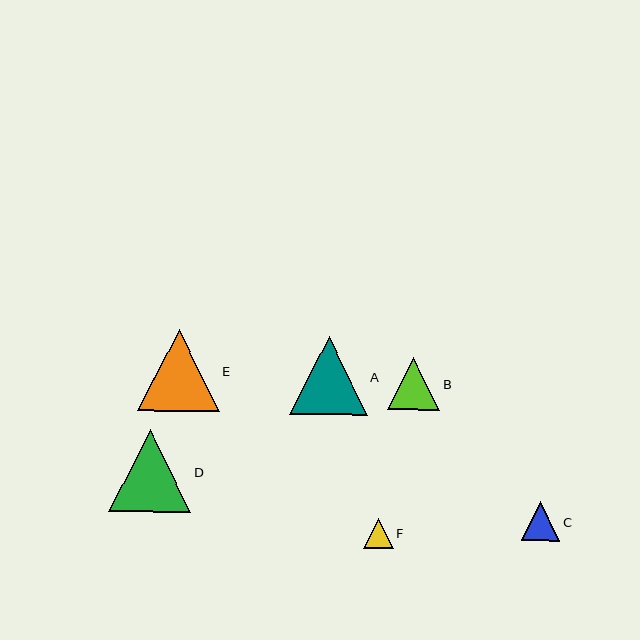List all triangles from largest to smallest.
From largest to smallest: D, E, A, B, C, F.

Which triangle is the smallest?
Triangle F is the smallest with a size of approximately 30 pixels.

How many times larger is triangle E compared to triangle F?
Triangle E is approximately 2.8 times the size of triangle F.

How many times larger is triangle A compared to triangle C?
Triangle A is approximately 2.0 times the size of triangle C.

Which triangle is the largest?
Triangle D is the largest with a size of approximately 82 pixels.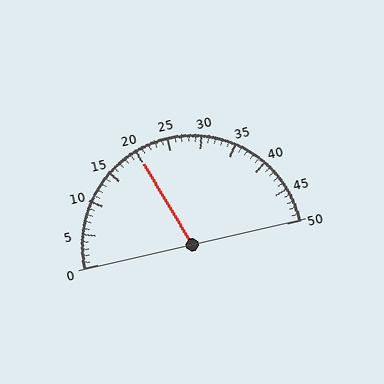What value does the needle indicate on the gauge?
The needle indicates approximately 20.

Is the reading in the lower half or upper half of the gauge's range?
The reading is in the lower half of the range (0 to 50).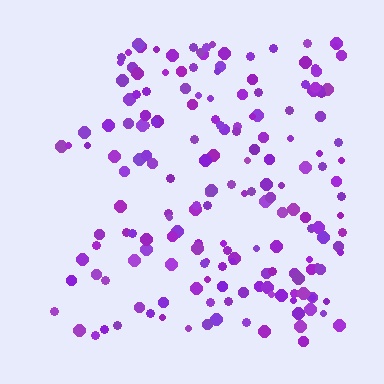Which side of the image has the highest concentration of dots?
The right.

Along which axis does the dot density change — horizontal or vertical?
Horizontal.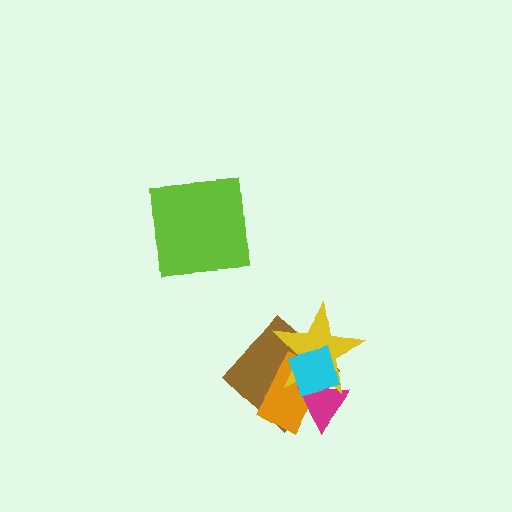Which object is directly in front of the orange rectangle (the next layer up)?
The magenta triangle is directly in front of the orange rectangle.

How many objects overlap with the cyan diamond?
4 objects overlap with the cyan diamond.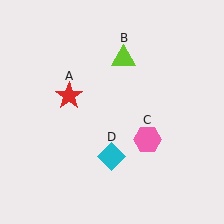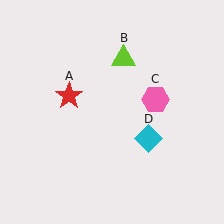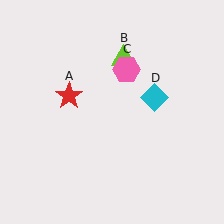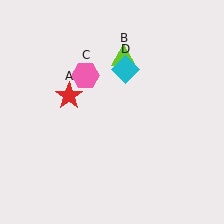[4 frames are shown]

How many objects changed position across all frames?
2 objects changed position: pink hexagon (object C), cyan diamond (object D).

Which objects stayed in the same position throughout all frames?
Red star (object A) and lime triangle (object B) remained stationary.